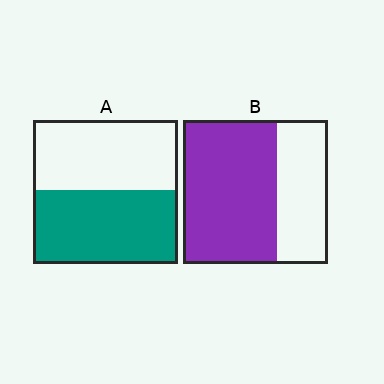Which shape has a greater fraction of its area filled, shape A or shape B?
Shape B.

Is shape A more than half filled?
Roughly half.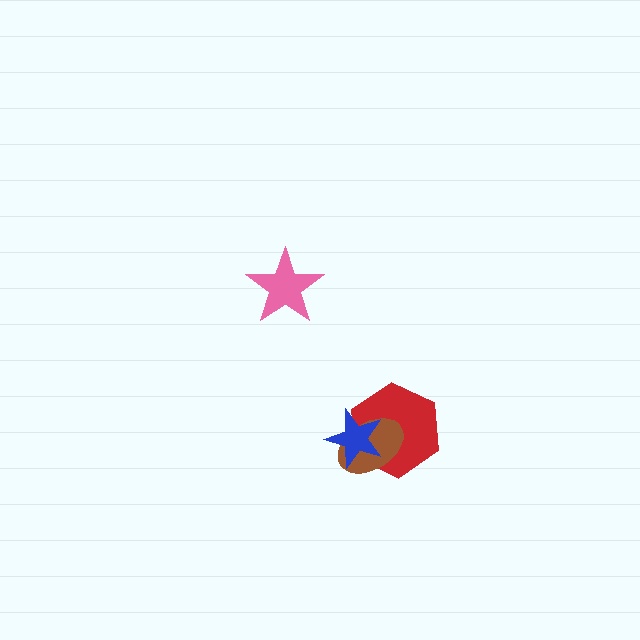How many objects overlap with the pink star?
0 objects overlap with the pink star.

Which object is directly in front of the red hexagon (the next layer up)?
The brown ellipse is directly in front of the red hexagon.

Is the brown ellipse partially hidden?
Yes, it is partially covered by another shape.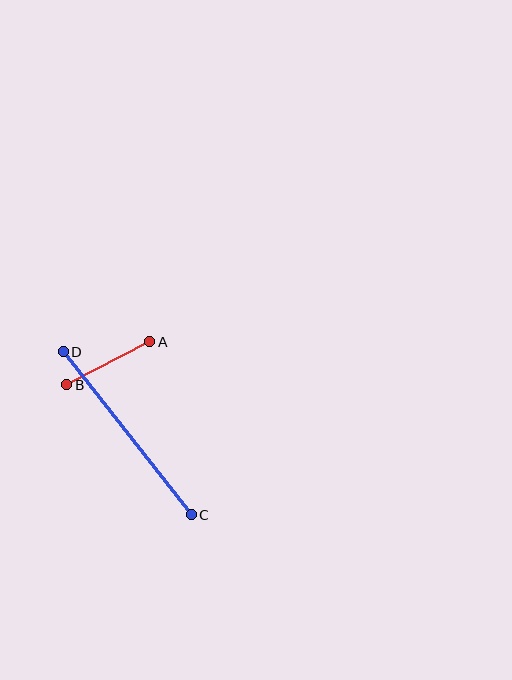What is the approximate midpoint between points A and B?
The midpoint is at approximately (108, 363) pixels.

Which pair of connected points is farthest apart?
Points C and D are farthest apart.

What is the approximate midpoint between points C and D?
The midpoint is at approximately (127, 433) pixels.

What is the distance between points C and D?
The distance is approximately 207 pixels.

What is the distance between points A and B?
The distance is approximately 94 pixels.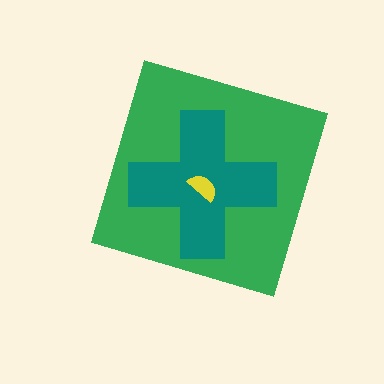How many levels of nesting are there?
3.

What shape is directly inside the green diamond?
The teal cross.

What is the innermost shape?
The yellow semicircle.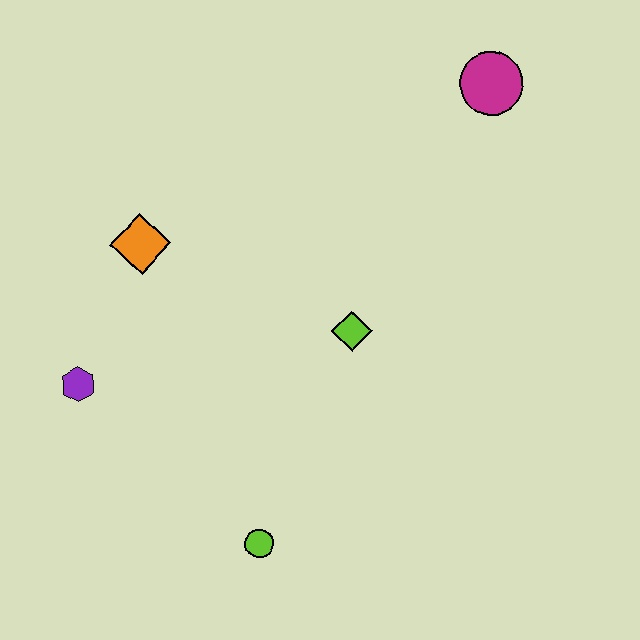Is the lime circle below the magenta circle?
Yes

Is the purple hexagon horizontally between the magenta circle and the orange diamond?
No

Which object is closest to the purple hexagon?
The orange diamond is closest to the purple hexagon.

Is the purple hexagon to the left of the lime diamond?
Yes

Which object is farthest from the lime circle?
The magenta circle is farthest from the lime circle.